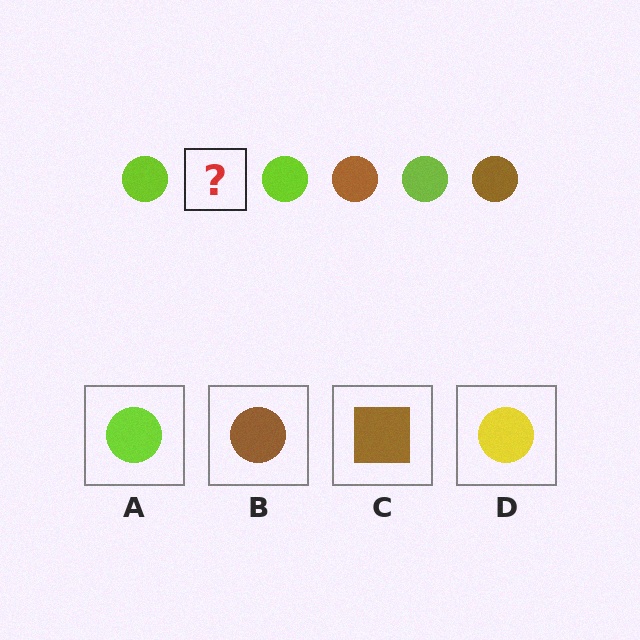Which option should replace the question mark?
Option B.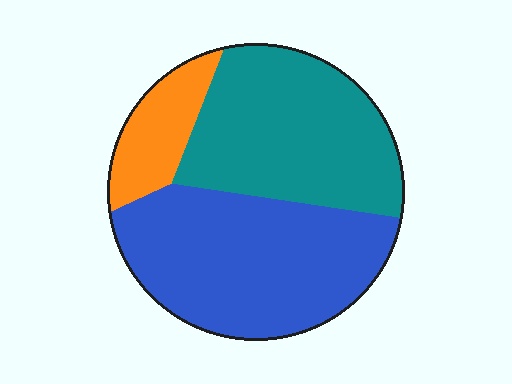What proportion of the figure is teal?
Teal takes up about two fifths (2/5) of the figure.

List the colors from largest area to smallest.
From largest to smallest: blue, teal, orange.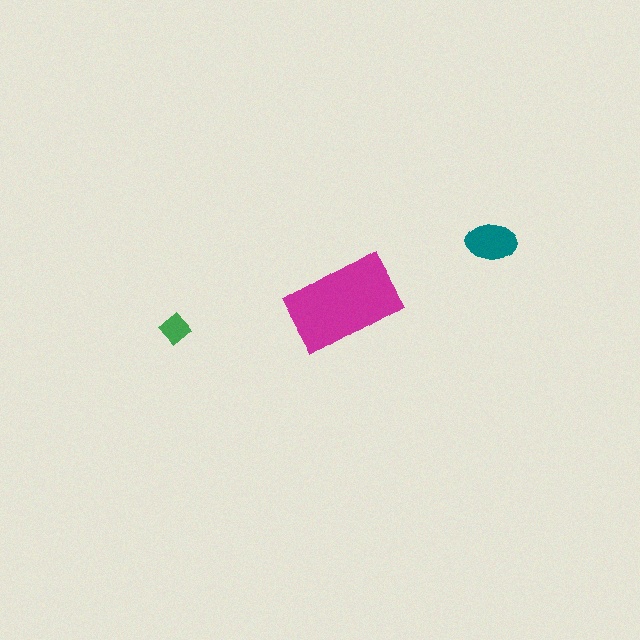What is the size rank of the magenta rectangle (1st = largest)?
1st.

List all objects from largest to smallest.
The magenta rectangle, the teal ellipse, the green diamond.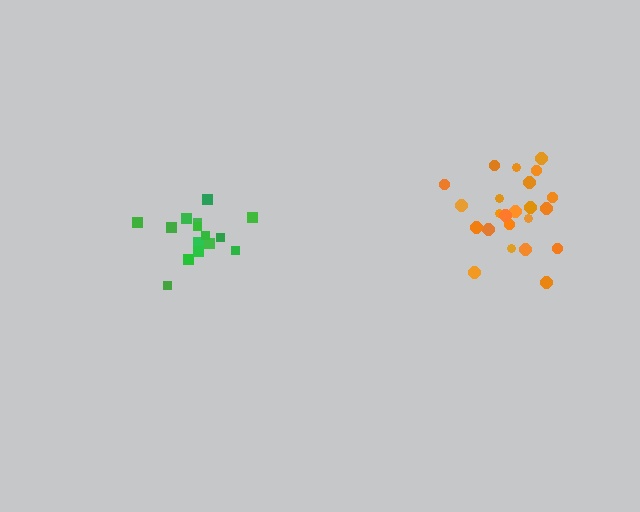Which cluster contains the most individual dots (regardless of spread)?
Orange (23).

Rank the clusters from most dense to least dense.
orange, green.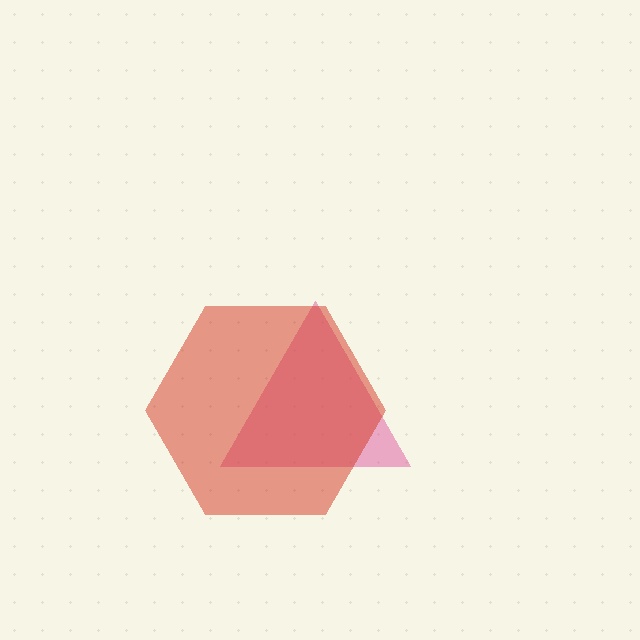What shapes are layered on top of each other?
The layered shapes are: a pink triangle, a red hexagon.